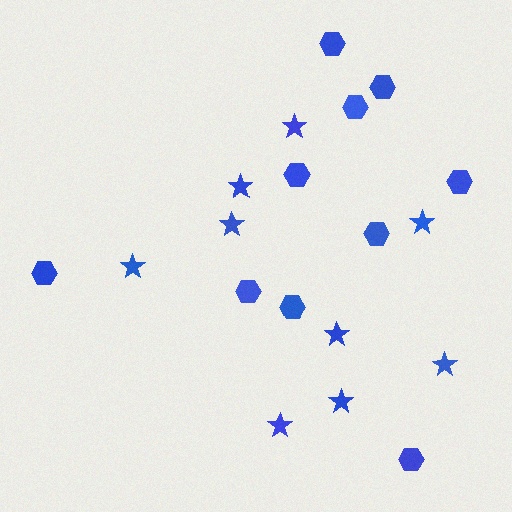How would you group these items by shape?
There are 2 groups: one group of stars (9) and one group of hexagons (10).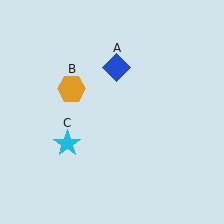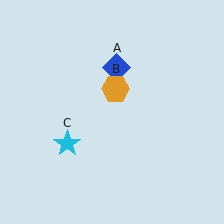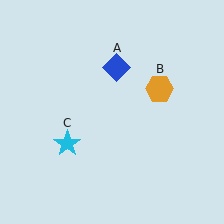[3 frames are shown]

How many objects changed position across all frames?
1 object changed position: orange hexagon (object B).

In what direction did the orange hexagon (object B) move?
The orange hexagon (object B) moved right.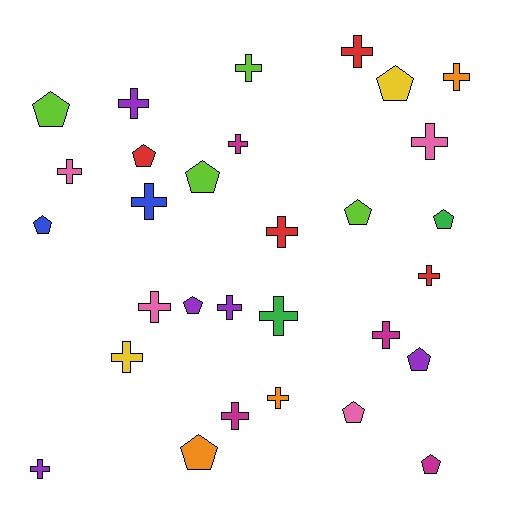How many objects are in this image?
There are 30 objects.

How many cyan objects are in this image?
There are no cyan objects.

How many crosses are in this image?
There are 18 crosses.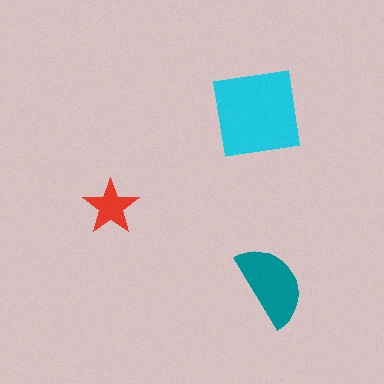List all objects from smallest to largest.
The red star, the teal semicircle, the cyan square.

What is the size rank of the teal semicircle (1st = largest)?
2nd.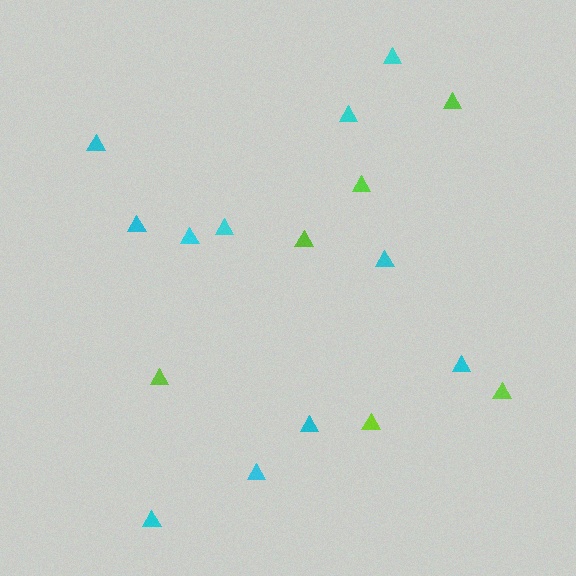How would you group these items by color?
There are 2 groups: one group of lime triangles (6) and one group of cyan triangles (11).